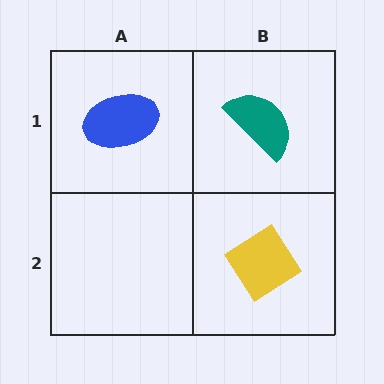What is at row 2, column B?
A yellow diamond.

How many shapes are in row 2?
1 shape.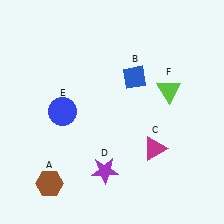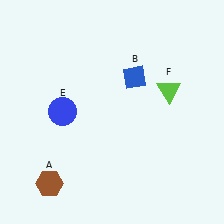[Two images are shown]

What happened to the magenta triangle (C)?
The magenta triangle (C) was removed in Image 2. It was in the bottom-right area of Image 1.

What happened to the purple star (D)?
The purple star (D) was removed in Image 2. It was in the bottom-left area of Image 1.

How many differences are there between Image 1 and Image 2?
There are 2 differences between the two images.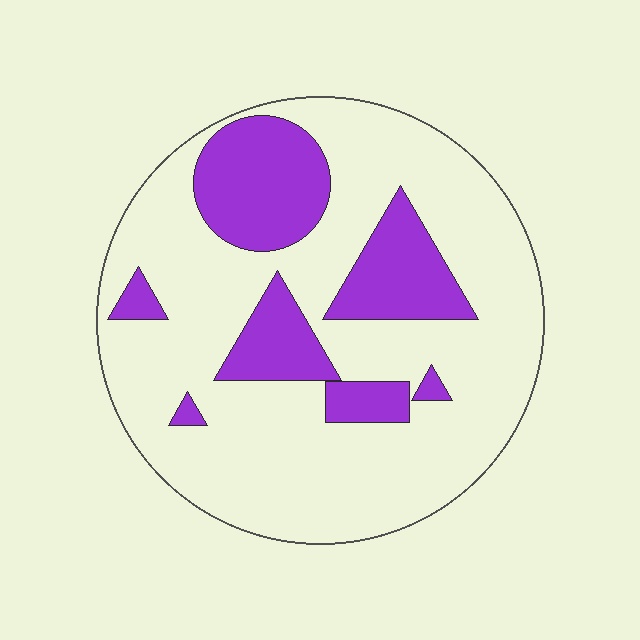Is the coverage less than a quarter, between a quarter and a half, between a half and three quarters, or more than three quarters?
Less than a quarter.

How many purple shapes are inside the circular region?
7.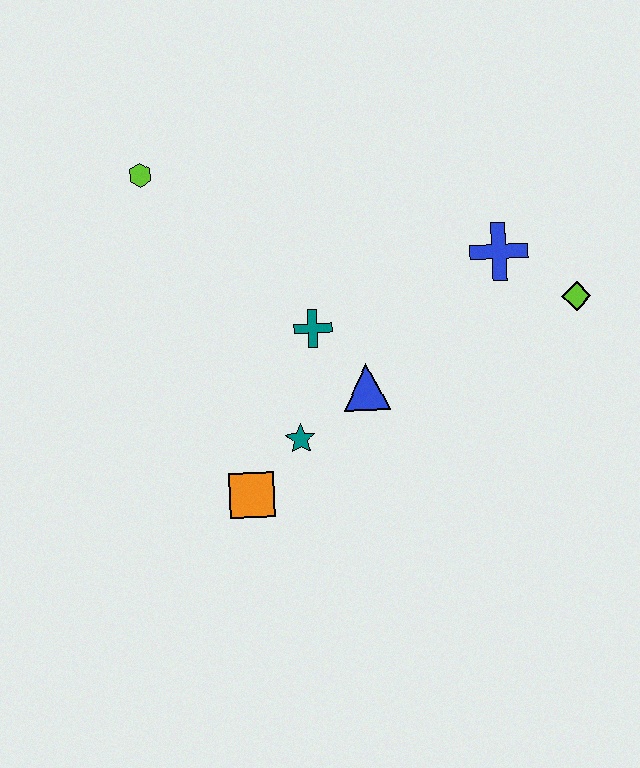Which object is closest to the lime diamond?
The blue cross is closest to the lime diamond.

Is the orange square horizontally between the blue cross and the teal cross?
No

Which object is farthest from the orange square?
The lime diamond is farthest from the orange square.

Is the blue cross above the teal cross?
Yes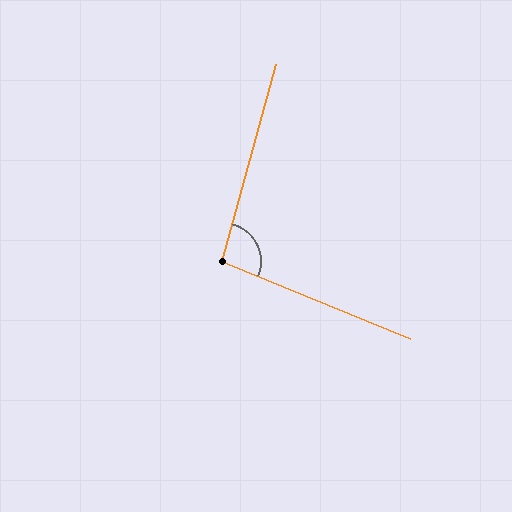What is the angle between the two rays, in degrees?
Approximately 97 degrees.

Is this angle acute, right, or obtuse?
It is obtuse.